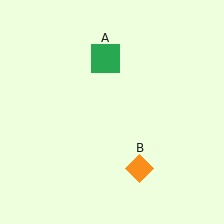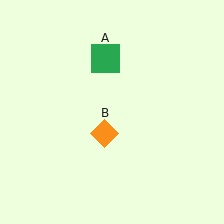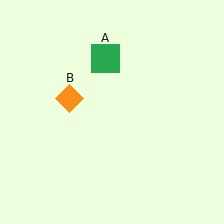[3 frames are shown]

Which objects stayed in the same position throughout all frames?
Green square (object A) remained stationary.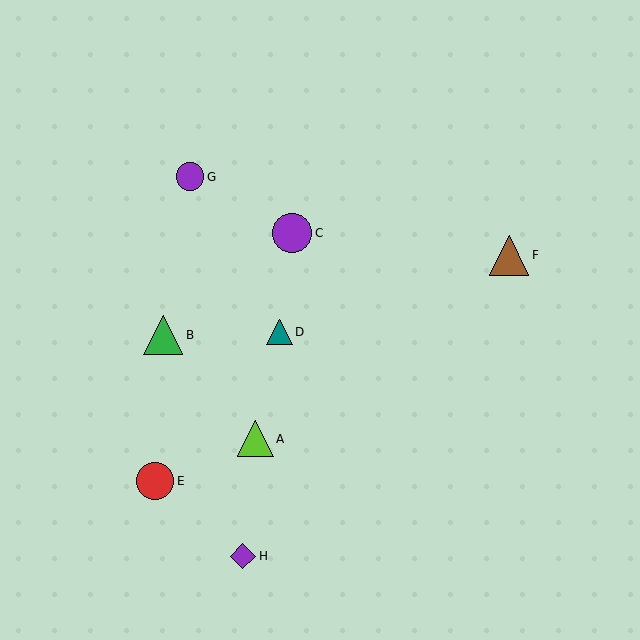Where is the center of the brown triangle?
The center of the brown triangle is at (509, 255).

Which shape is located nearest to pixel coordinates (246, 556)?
The purple diamond (labeled H) at (243, 556) is nearest to that location.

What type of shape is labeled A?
Shape A is a lime triangle.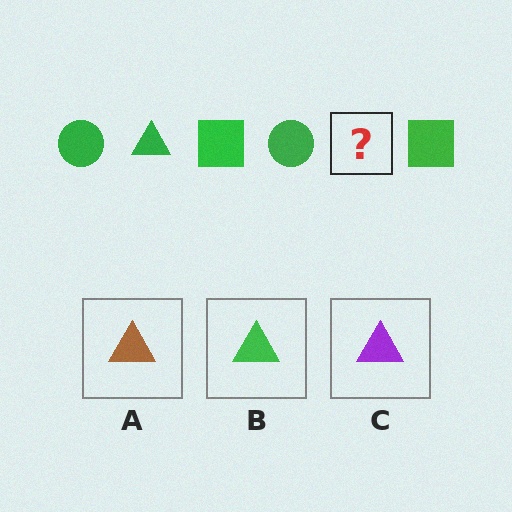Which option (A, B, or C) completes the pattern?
B.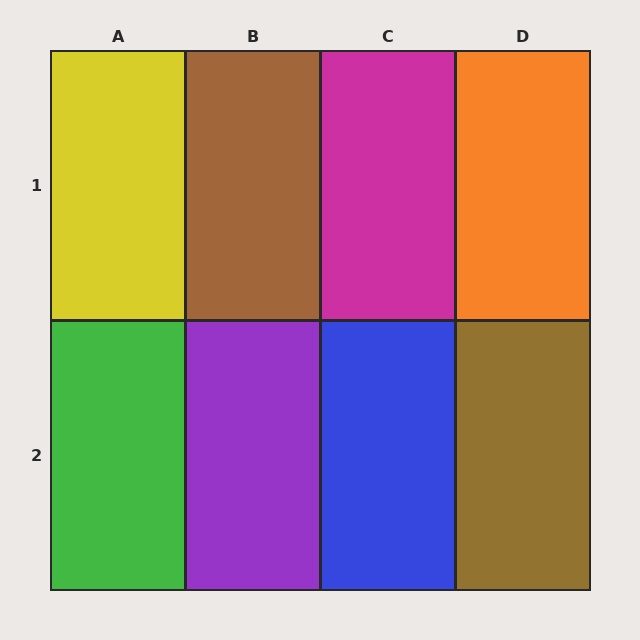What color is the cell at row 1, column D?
Orange.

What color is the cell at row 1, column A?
Yellow.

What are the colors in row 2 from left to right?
Green, purple, blue, brown.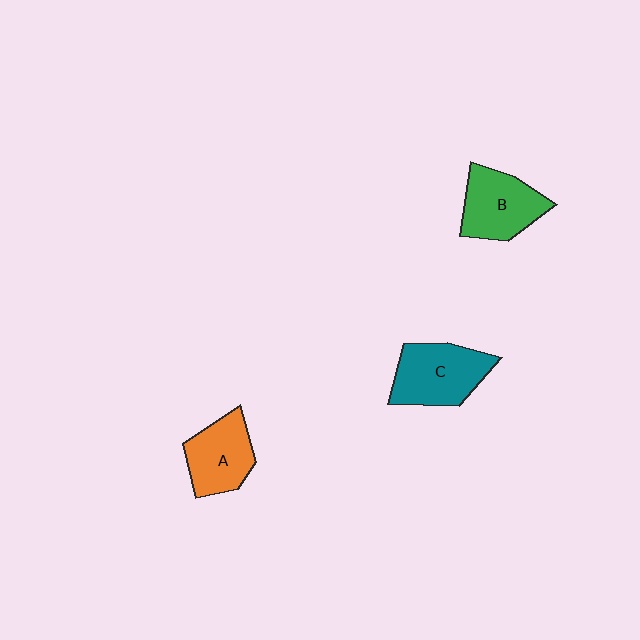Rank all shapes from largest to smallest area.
From largest to smallest: C (teal), B (green), A (orange).